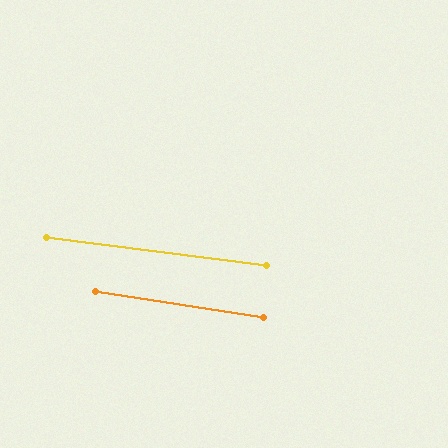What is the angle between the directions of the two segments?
Approximately 2 degrees.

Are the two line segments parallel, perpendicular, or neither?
Parallel — their directions differ by only 1.6°.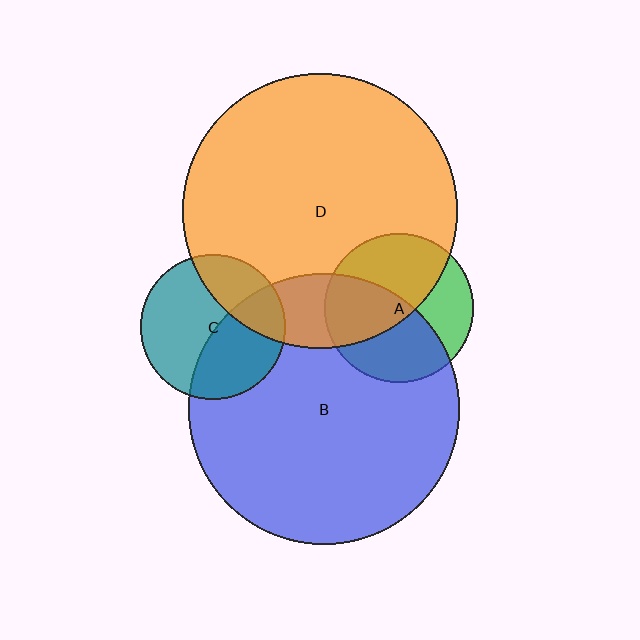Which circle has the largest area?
Circle D (orange).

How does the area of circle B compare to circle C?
Approximately 3.5 times.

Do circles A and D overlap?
Yes.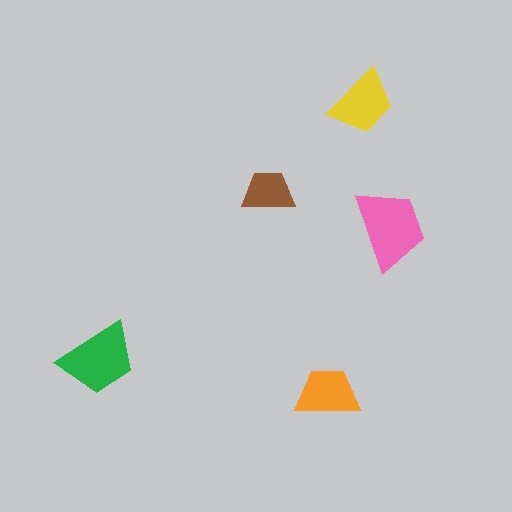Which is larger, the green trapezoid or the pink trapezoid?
The pink one.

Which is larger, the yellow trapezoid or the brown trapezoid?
The yellow one.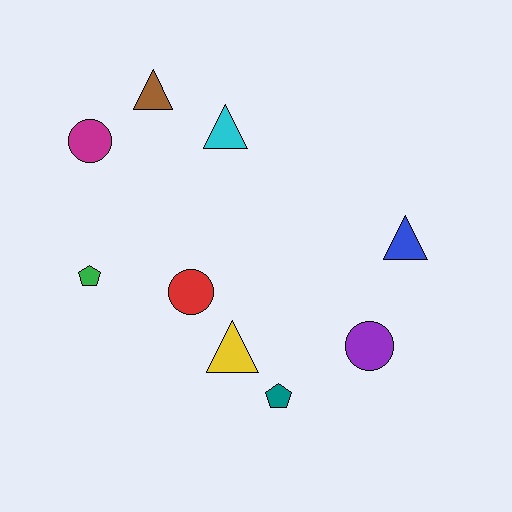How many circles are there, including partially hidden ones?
There are 3 circles.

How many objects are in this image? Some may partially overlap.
There are 9 objects.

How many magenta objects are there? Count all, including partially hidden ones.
There is 1 magenta object.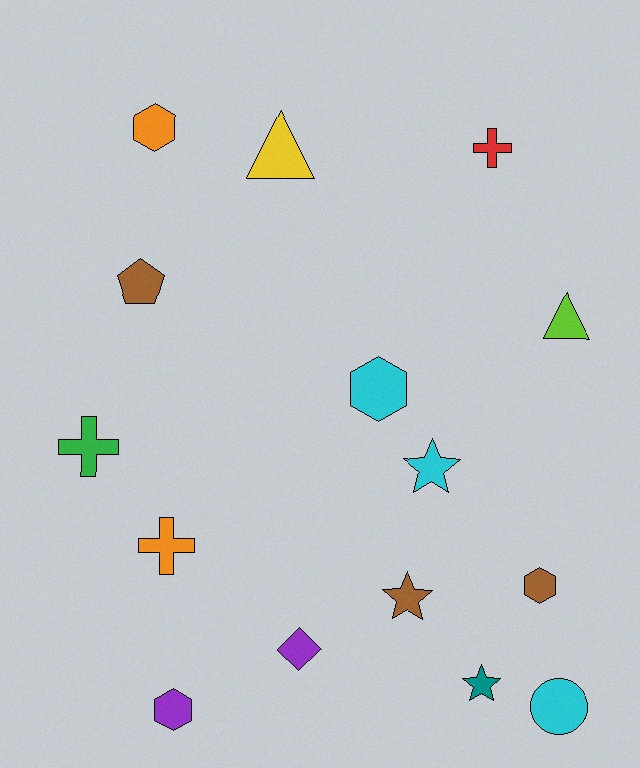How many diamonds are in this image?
There is 1 diamond.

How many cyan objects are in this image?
There are 3 cyan objects.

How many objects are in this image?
There are 15 objects.